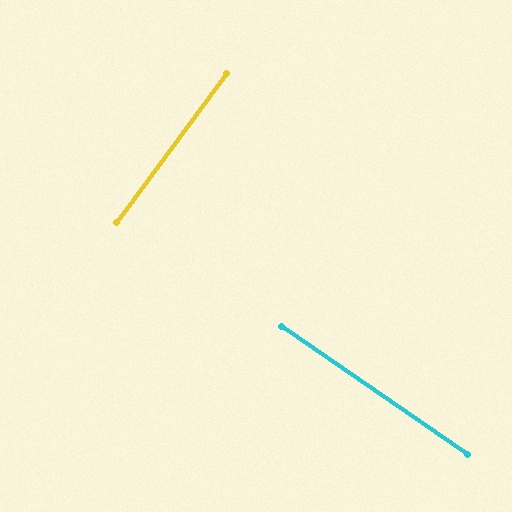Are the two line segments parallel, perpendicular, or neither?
Perpendicular — they meet at approximately 88°.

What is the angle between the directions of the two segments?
Approximately 88 degrees.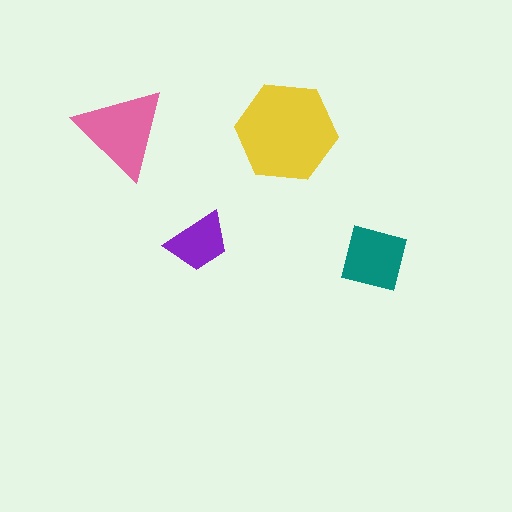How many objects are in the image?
There are 4 objects in the image.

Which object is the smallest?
The purple trapezoid.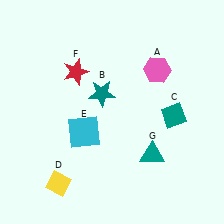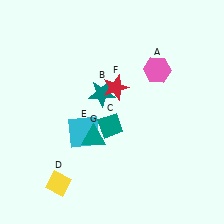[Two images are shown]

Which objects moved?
The objects that moved are: the teal diamond (C), the red star (F), the teal triangle (G).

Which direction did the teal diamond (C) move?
The teal diamond (C) moved left.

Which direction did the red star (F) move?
The red star (F) moved right.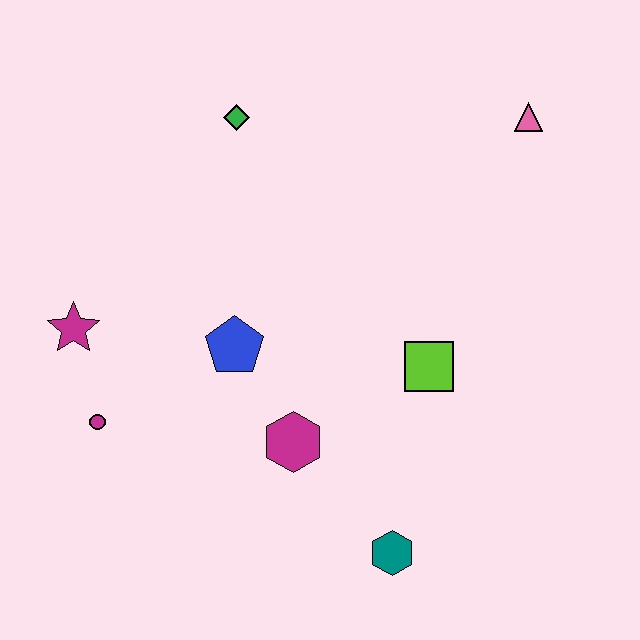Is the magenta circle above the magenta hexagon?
Yes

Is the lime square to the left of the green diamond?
No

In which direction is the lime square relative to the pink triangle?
The lime square is below the pink triangle.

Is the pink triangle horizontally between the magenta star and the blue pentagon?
No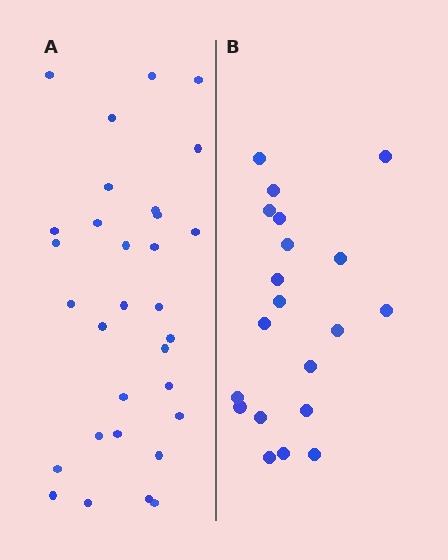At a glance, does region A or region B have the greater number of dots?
Region A (the left region) has more dots.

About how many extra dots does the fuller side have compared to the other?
Region A has roughly 12 or so more dots than region B.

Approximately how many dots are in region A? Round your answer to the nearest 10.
About 30 dots. (The exact count is 31, which rounds to 30.)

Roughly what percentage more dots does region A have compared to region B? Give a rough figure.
About 55% more.